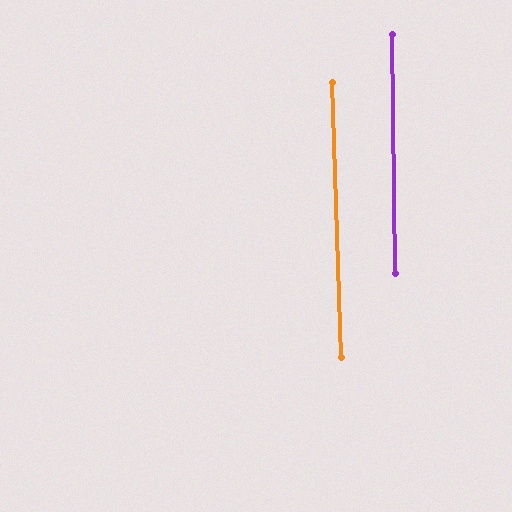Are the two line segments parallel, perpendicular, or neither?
Parallel — their directions differ by only 1.1°.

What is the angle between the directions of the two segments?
Approximately 1 degree.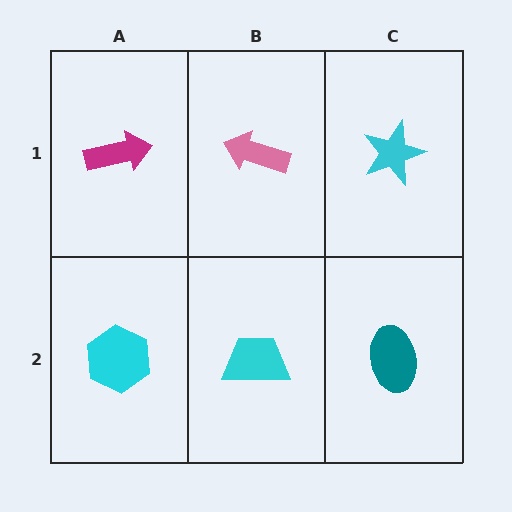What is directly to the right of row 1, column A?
A pink arrow.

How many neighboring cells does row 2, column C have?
2.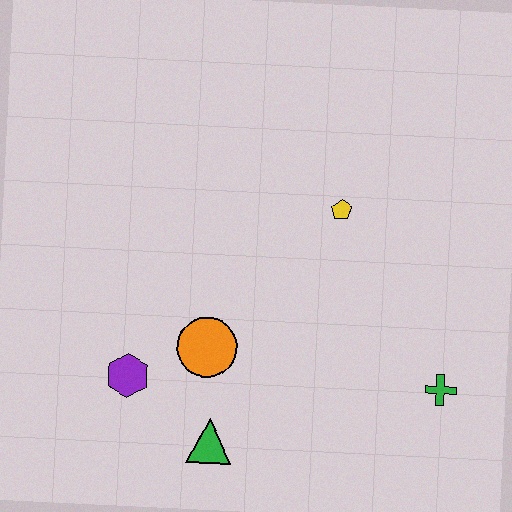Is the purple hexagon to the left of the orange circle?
Yes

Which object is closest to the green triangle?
The orange circle is closest to the green triangle.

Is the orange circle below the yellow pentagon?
Yes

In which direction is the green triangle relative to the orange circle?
The green triangle is below the orange circle.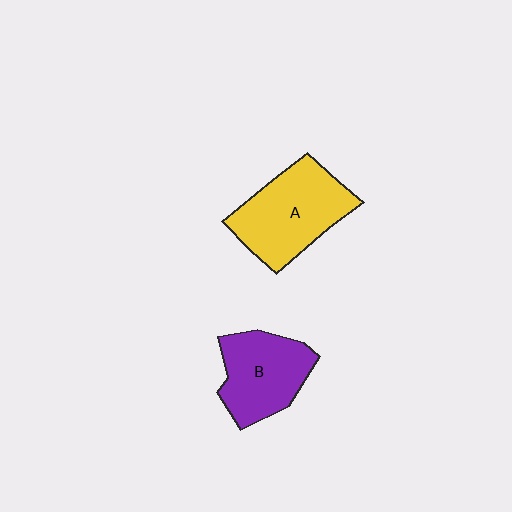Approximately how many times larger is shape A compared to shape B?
Approximately 1.2 times.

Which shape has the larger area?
Shape A (yellow).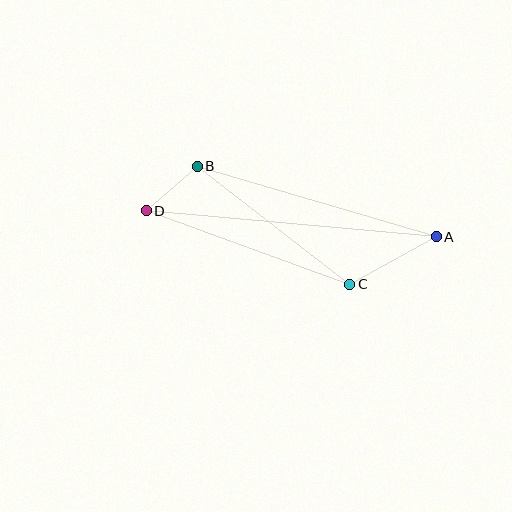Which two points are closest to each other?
Points B and D are closest to each other.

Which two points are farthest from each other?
Points A and D are farthest from each other.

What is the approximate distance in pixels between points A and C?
The distance between A and C is approximately 99 pixels.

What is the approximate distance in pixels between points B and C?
The distance between B and C is approximately 193 pixels.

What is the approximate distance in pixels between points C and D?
The distance between C and D is approximately 216 pixels.